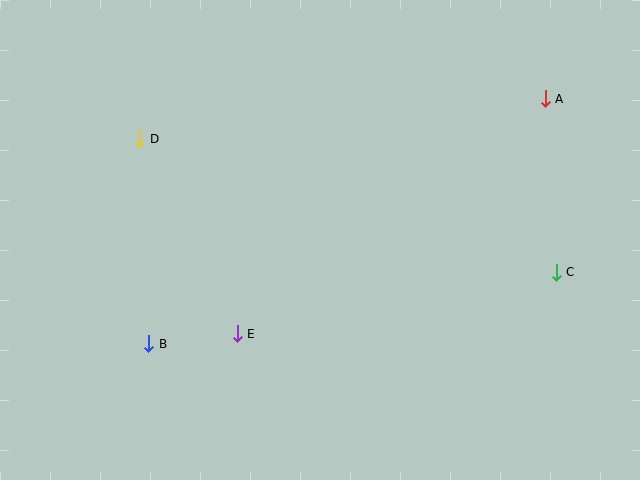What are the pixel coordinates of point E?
Point E is at (237, 334).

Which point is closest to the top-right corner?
Point A is closest to the top-right corner.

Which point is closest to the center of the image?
Point E at (237, 334) is closest to the center.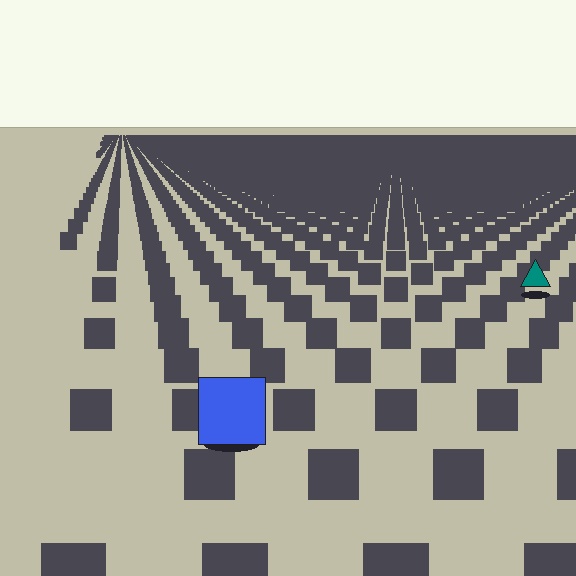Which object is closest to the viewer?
The blue square is closest. The texture marks near it are larger and more spread out.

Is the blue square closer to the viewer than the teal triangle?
Yes. The blue square is closer — you can tell from the texture gradient: the ground texture is coarser near it.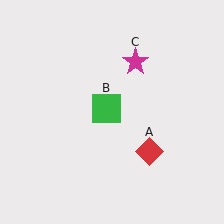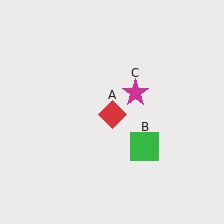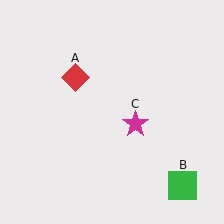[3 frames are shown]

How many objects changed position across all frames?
3 objects changed position: red diamond (object A), green square (object B), magenta star (object C).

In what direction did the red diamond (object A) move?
The red diamond (object A) moved up and to the left.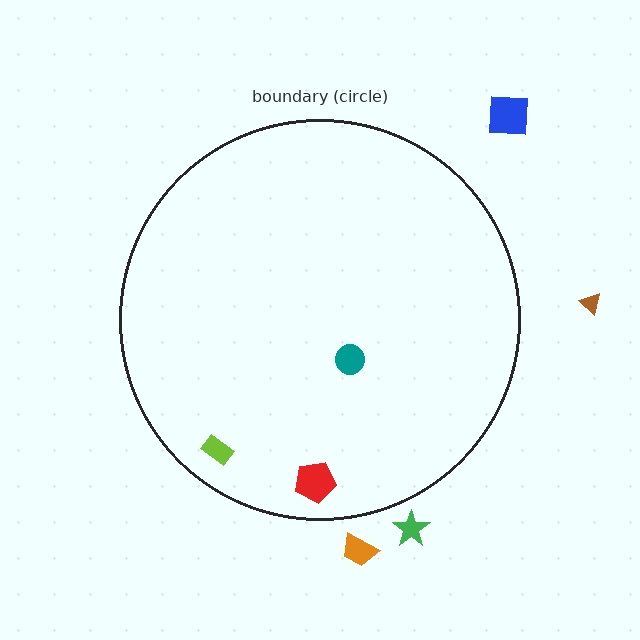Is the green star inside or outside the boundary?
Outside.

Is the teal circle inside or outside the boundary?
Inside.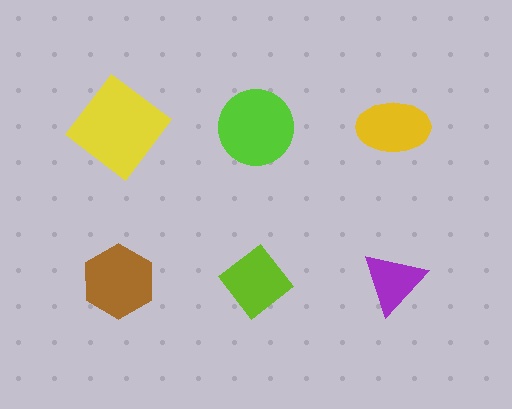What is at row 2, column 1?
A brown hexagon.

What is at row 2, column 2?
A lime diamond.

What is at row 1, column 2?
A lime circle.